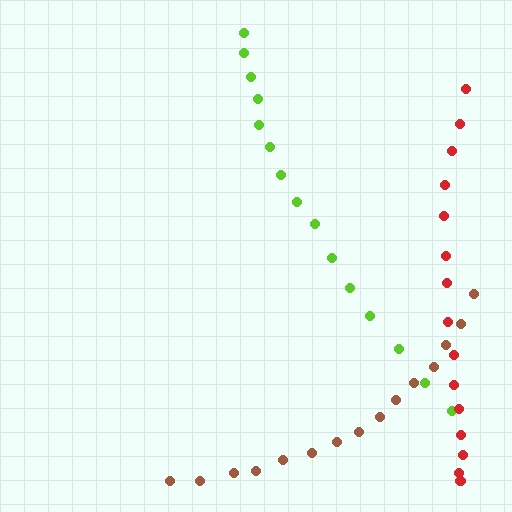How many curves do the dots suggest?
There are 3 distinct paths.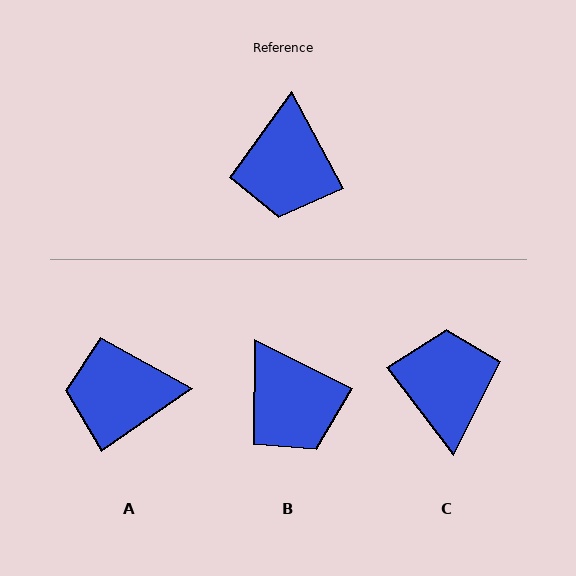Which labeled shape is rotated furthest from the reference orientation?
C, about 171 degrees away.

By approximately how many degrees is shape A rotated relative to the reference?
Approximately 84 degrees clockwise.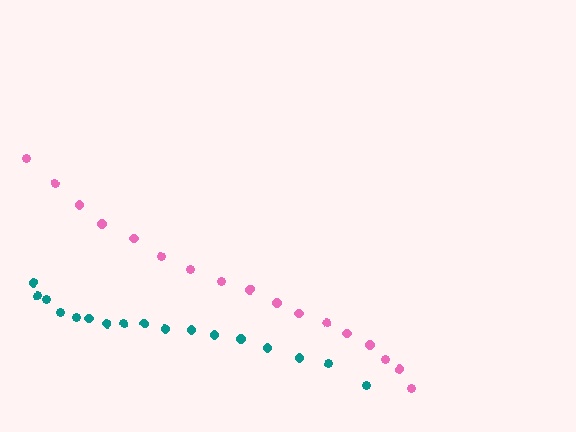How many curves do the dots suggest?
There are 2 distinct paths.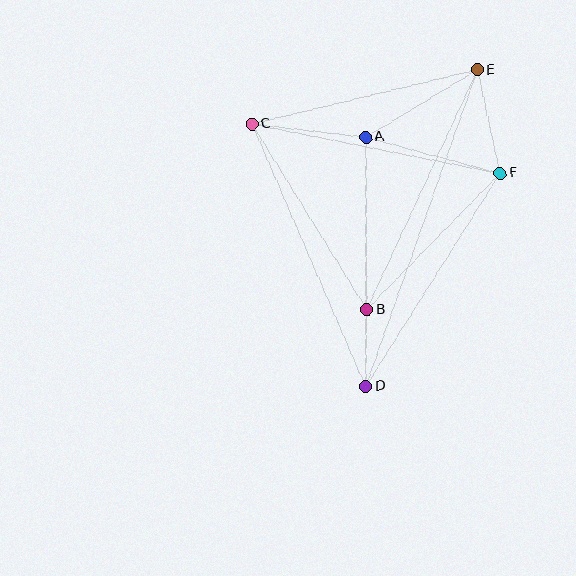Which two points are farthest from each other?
Points D and E are farthest from each other.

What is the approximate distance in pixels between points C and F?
The distance between C and F is approximately 253 pixels.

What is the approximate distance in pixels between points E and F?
The distance between E and F is approximately 106 pixels.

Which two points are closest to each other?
Points B and D are closest to each other.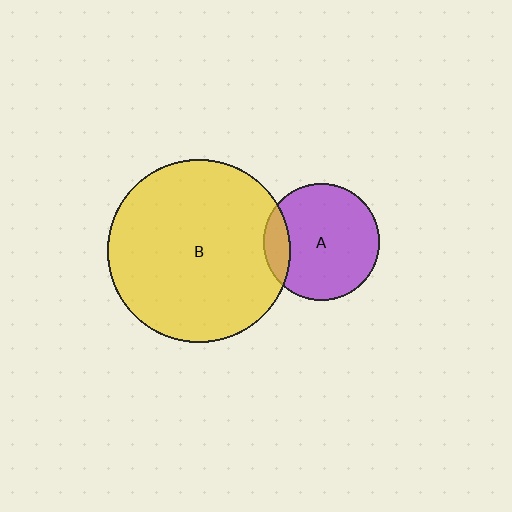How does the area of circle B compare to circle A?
Approximately 2.5 times.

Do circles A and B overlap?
Yes.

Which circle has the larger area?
Circle B (yellow).